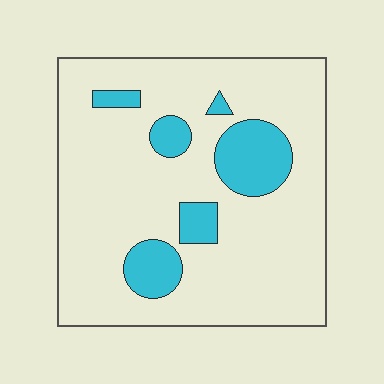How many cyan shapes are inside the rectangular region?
6.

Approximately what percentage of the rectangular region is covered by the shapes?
Approximately 15%.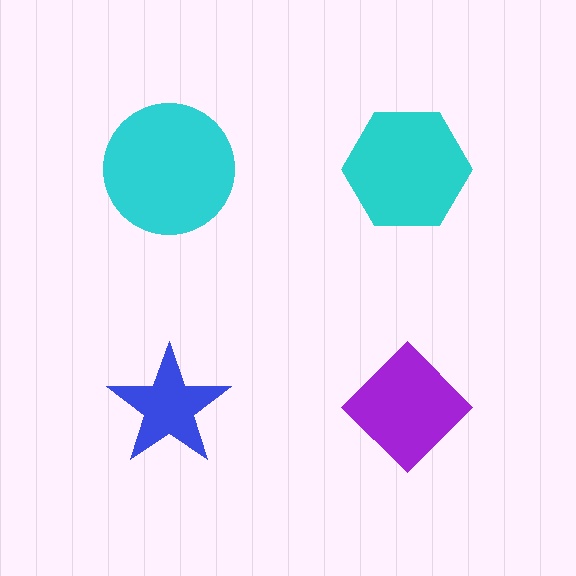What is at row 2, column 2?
A purple diamond.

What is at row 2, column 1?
A blue star.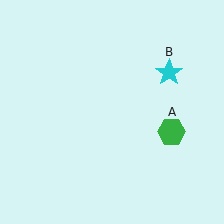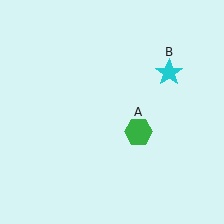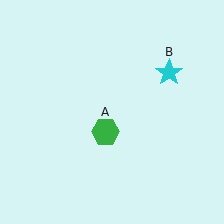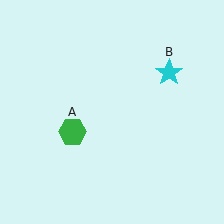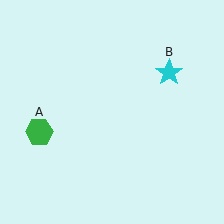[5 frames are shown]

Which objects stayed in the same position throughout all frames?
Cyan star (object B) remained stationary.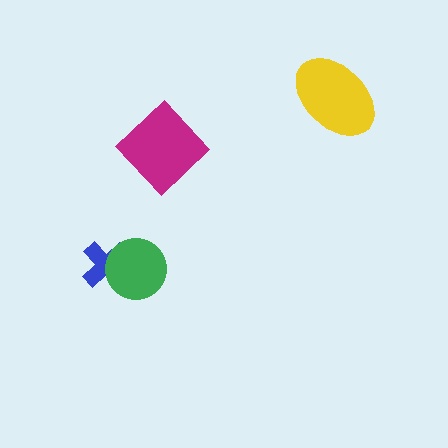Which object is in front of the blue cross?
The green circle is in front of the blue cross.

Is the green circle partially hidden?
No, no other shape covers it.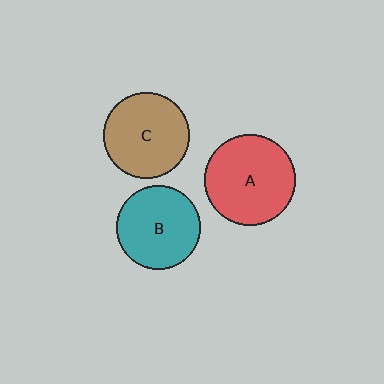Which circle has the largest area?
Circle A (red).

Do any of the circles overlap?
No, none of the circles overlap.